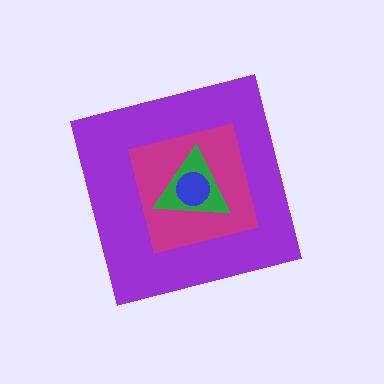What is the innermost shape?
The blue circle.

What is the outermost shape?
The purple square.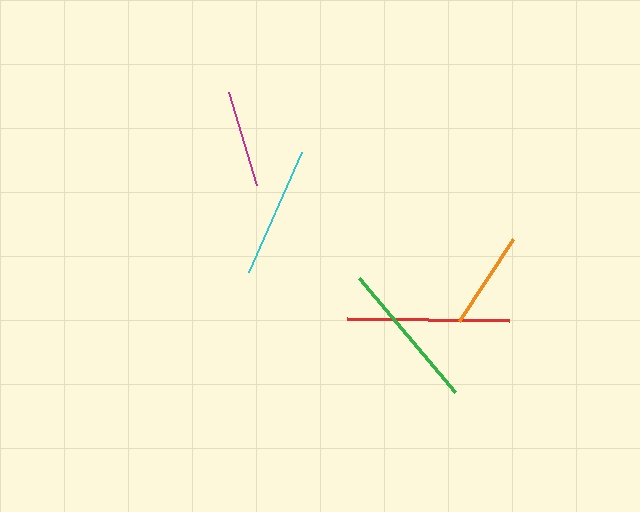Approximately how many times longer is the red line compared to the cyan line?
The red line is approximately 1.2 times the length of the cyan line.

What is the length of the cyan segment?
The cyan segment is approximately 131 pixels long.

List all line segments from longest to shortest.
From longest to shortest: red, green, cyan, orange, magenta.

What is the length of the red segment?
The red segment is approximately 161 pixels long.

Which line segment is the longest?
The red line is the longest at approximately 161 pixels.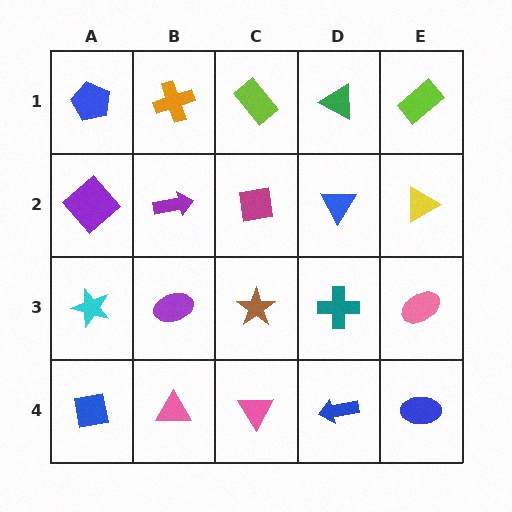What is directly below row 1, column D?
A blue triangle.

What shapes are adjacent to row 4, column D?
A teal cross (row 3, column D), a pink triangle (row 4, column C), a blue ellipse (row 4, column E).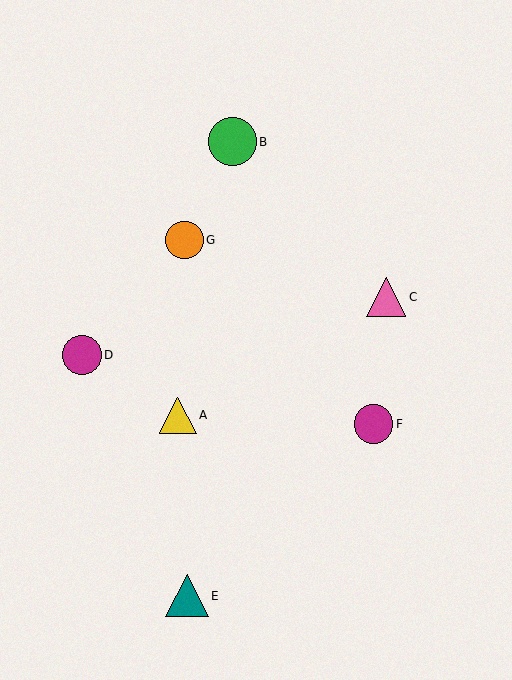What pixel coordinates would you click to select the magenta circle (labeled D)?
Click at (82, 355) to select the magenta circle D.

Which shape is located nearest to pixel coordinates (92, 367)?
The magenta circle (labeled D) at (82, 355) is nearest to that location.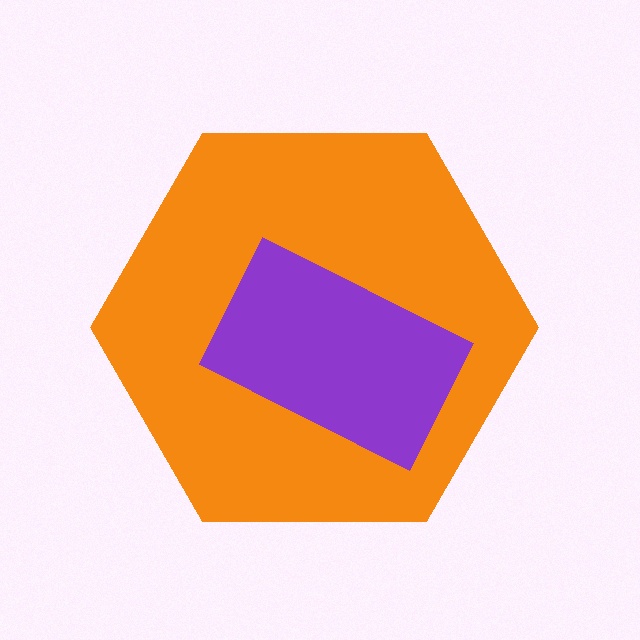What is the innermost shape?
The purple rectangle.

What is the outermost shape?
The orange hexagon.